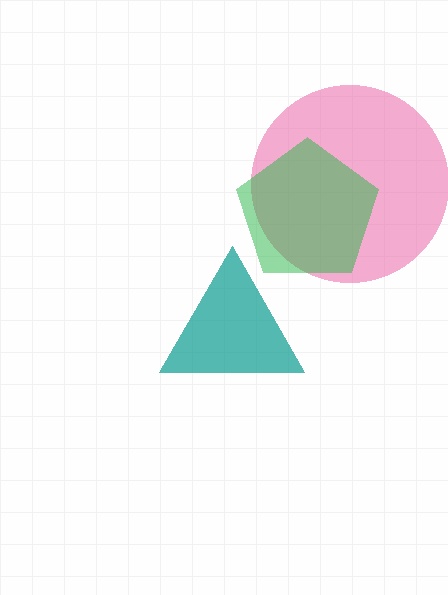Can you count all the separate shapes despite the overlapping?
Yes, there are 3 separate shapes.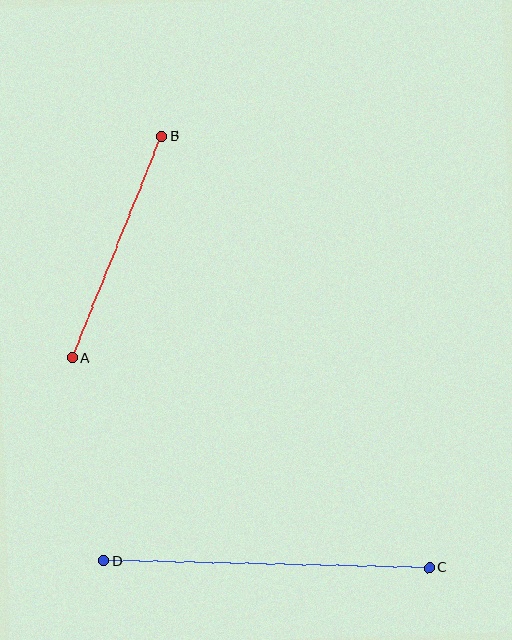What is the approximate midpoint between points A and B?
The midpoint is at approximately (117, 247) pixels.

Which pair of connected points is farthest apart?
Points C and D are farthest apart.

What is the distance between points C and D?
The distance is approximately 326 pixels.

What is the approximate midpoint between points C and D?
The midpoint is at approximately (267, 564) pixels.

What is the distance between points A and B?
The distance is approximately 239 pixels.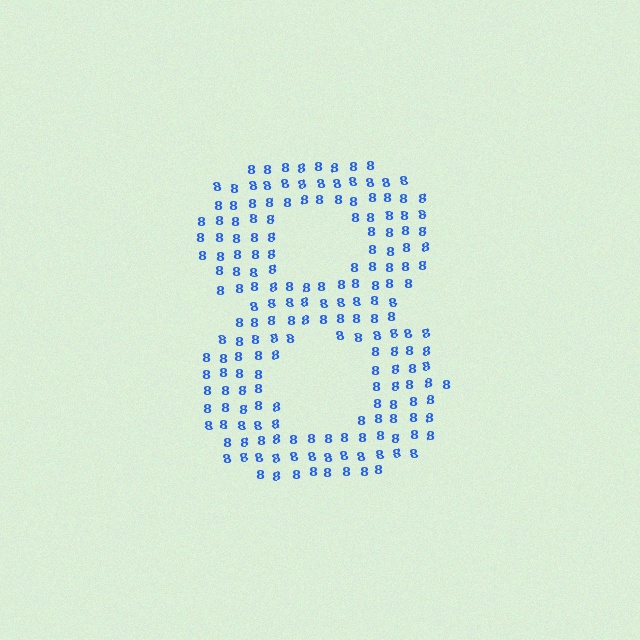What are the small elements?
The small elements are digit 8's.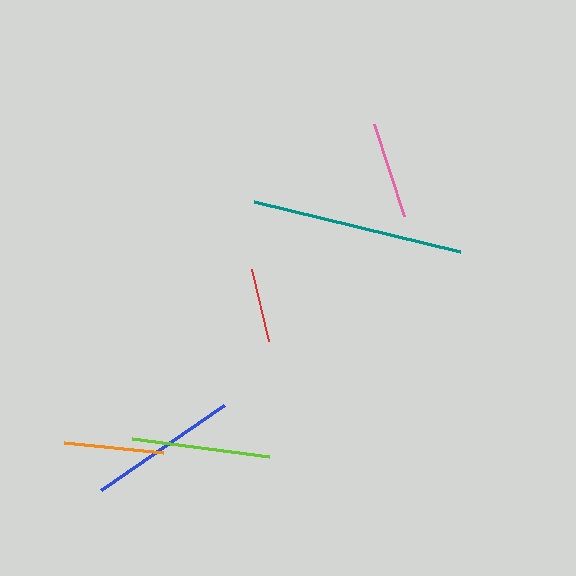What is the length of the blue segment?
The blue segment is approximately 150 pixels long.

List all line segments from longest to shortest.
From longest to shortest: teal, blue, lime, orange, pink, red.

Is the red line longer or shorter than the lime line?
The lime line is longer than the red line.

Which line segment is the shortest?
The red line is the shortest at approximately 74 pixels.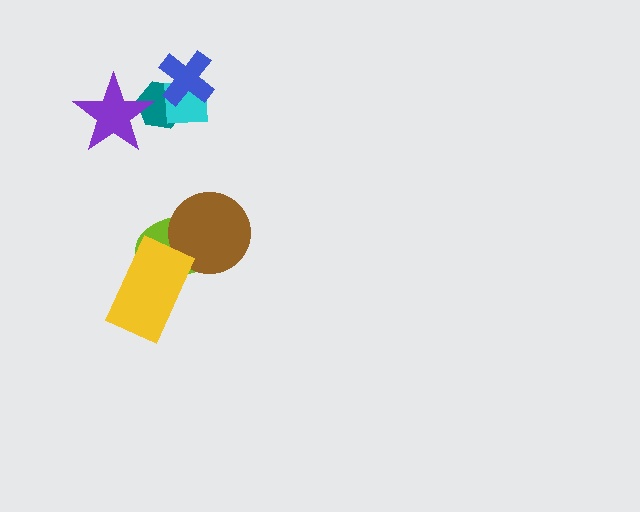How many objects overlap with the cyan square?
2 objects overlap with the cyan square.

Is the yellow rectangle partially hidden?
No, no other shape covers it.